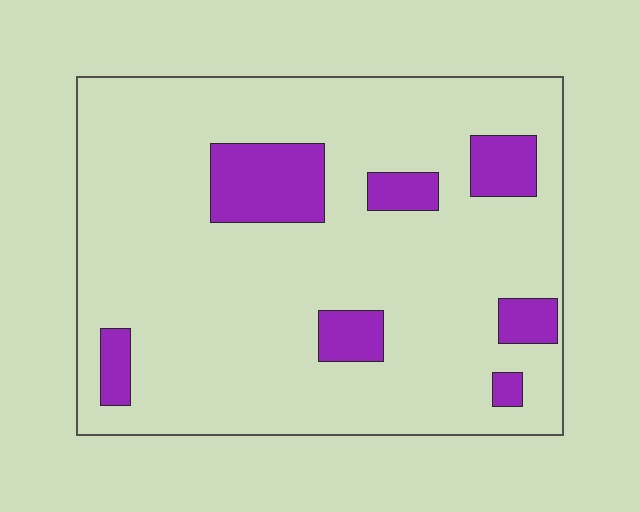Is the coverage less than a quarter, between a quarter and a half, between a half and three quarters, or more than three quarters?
Less than a quarter.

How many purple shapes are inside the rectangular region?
7.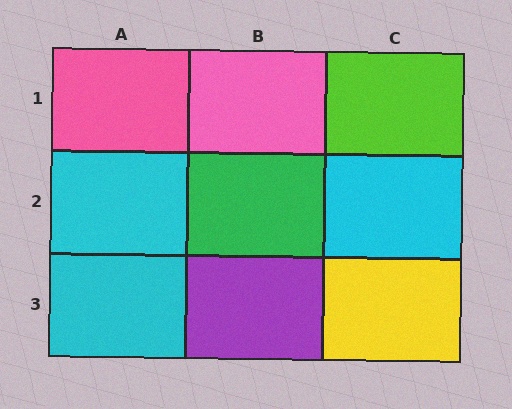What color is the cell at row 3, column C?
Yellow.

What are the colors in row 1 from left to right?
Pink, pink, lime.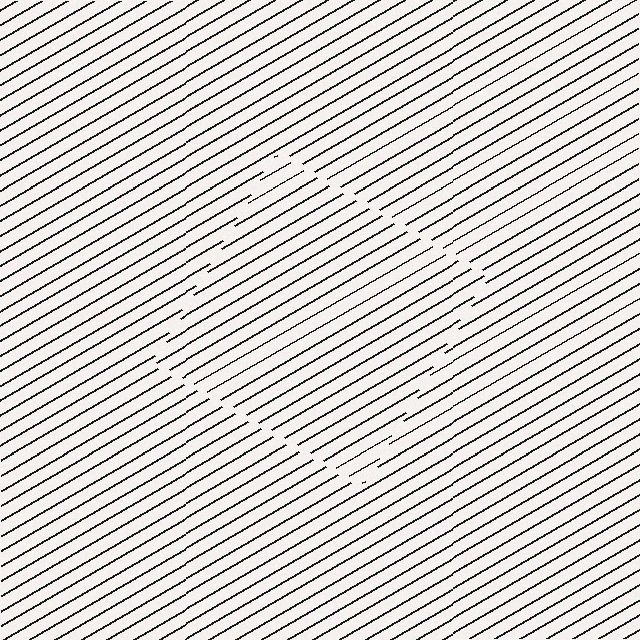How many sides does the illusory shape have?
4 sides — the line-ends trace a square.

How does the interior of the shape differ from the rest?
The interior of the shape contains the same grating, shifted by half a period — the contour is defined by the phase discontinuity where line-ends from the inner and outer gratings abut.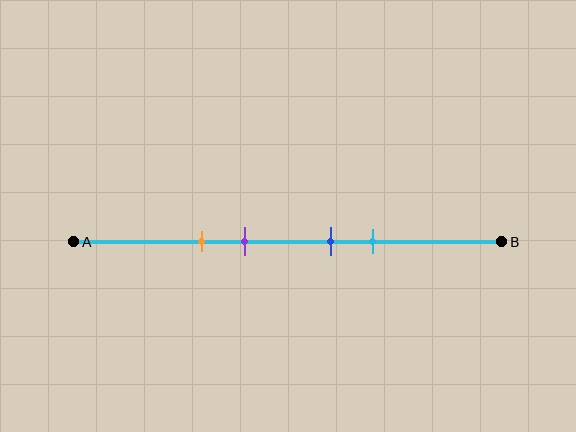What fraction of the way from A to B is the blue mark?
The blue mark is approximately 60% (0.6) of the way from A to B.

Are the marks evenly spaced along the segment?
No, the marks are not evenly spaced.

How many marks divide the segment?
There are 4 marks dividing the segment.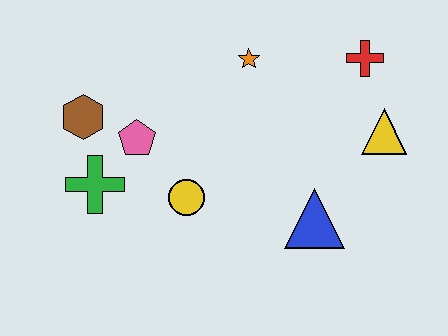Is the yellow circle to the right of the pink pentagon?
Yes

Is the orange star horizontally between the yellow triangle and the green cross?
Yes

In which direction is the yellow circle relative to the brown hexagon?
The yellow circle is to the right of the brown hexagon.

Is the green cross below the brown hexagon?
Yes